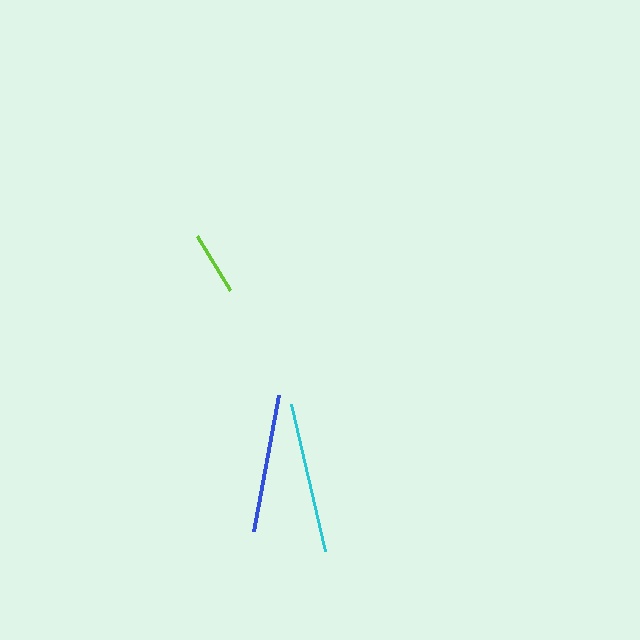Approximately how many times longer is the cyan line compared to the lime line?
The cyan line is approximately 2.4 times the length of the lime line.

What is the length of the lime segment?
The lime segment is approximately 63 pixels long.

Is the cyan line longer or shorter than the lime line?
The cyan line is longer than the lime line.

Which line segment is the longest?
The cyan line is the longest at approximately 150 pixels.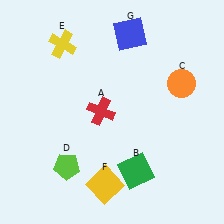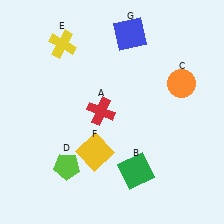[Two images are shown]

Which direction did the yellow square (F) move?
The yellow square (F) moved up.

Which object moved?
The yellow square (F) moved up.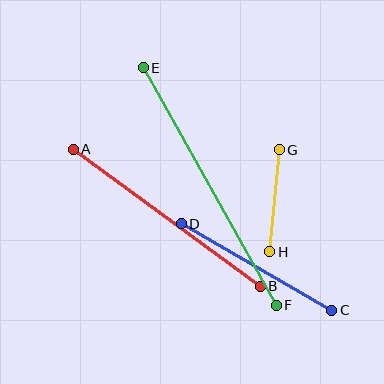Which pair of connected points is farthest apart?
Points E and F are farthest apart.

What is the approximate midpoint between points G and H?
The midpoint is at approximately (274, 201) pixels.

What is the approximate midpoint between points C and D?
The midpoint is at approximately (257, 267) pixels.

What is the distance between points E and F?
The distance is approximately 272 pixels.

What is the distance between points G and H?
The distance is approximately 102 pixels.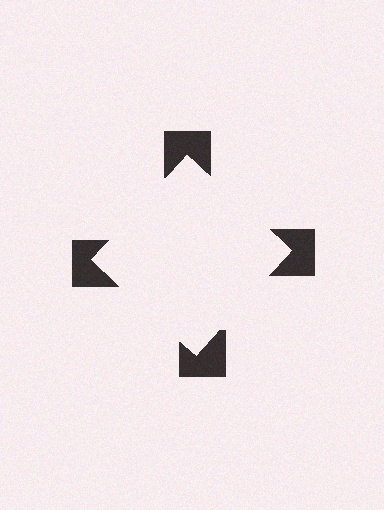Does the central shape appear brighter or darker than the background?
It typically appears slightly brighter than the background, even though no actual brightness change is drawn.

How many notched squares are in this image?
There are 4 — one at each vertex of the illusory square.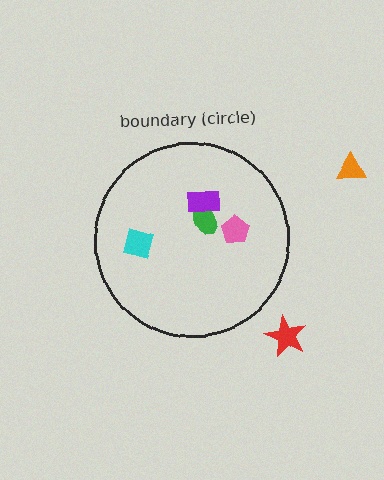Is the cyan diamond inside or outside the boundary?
Inside.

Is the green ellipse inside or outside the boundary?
Inside.